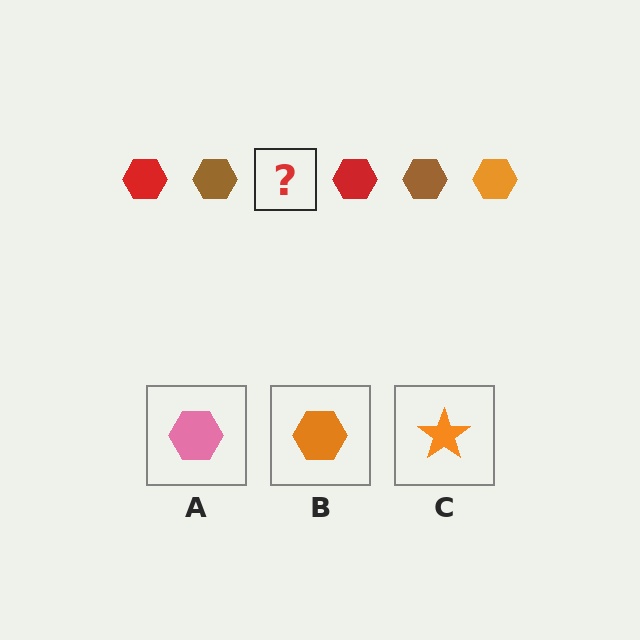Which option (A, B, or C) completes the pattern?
B.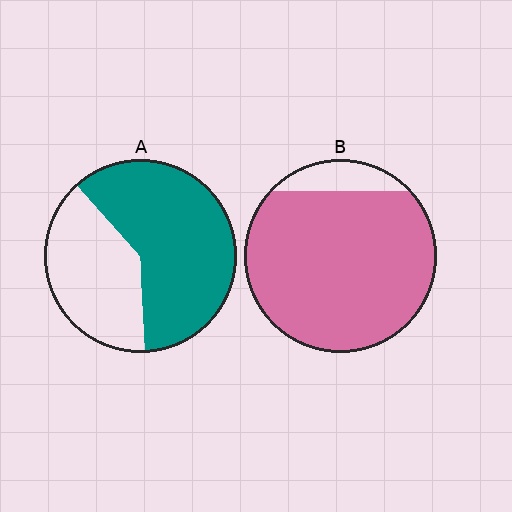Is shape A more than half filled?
Yes.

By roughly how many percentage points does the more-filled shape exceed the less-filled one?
By roughly 30 percentage points (B over A).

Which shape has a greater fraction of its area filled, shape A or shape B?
Shape B.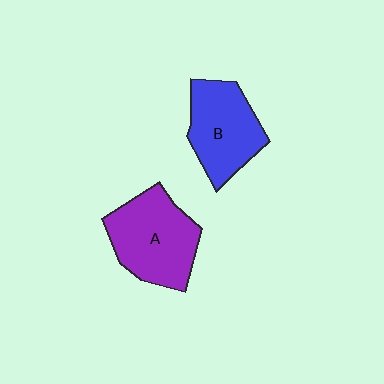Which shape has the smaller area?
Shape B (blue).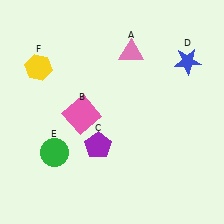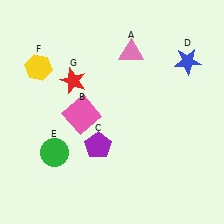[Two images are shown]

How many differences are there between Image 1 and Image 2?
There is 1 difference between the two images.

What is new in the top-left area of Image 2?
A red star (G) was added in the top-left area of Image 2.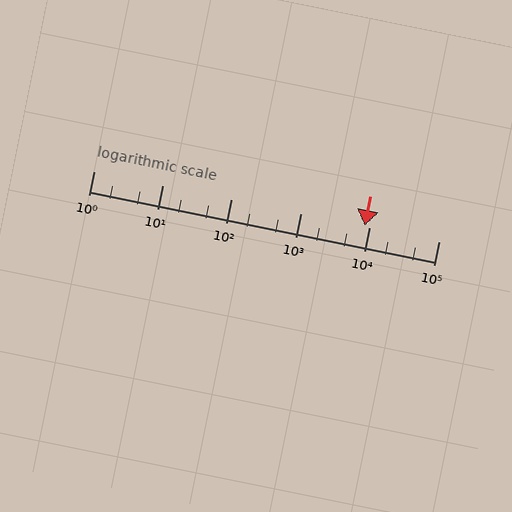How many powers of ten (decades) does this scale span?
The scale spans 5 decades, from 1 to 100000.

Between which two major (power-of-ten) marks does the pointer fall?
The pointer is between 1000 and 10000.